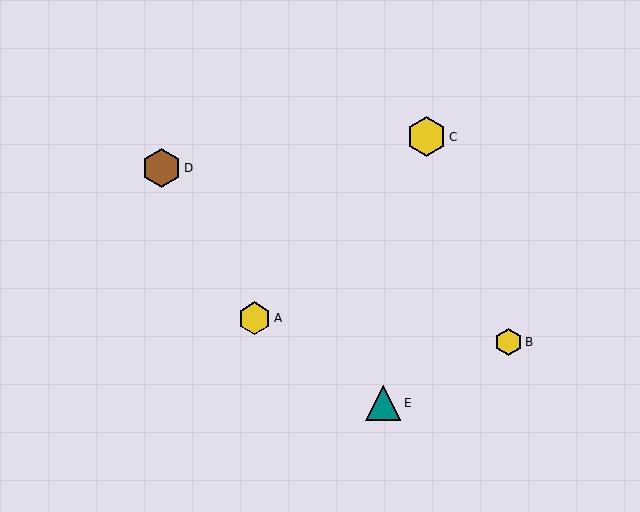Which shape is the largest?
The yellow hexagon (labeled C) is the largest.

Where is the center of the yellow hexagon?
The center of the yellow hexagon is at (254, 318).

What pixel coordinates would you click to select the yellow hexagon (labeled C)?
Click at (427, 137) to select the yellow hexagon C.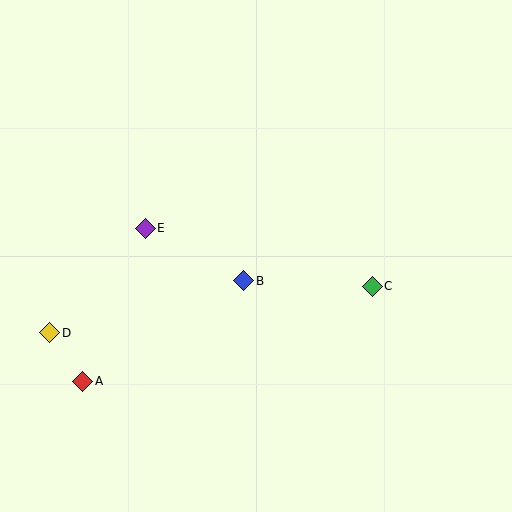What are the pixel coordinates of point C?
Point C is at (372, 286).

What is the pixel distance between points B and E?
The distance between B and E is 112 pixels.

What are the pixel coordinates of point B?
Point B is at (244, 281).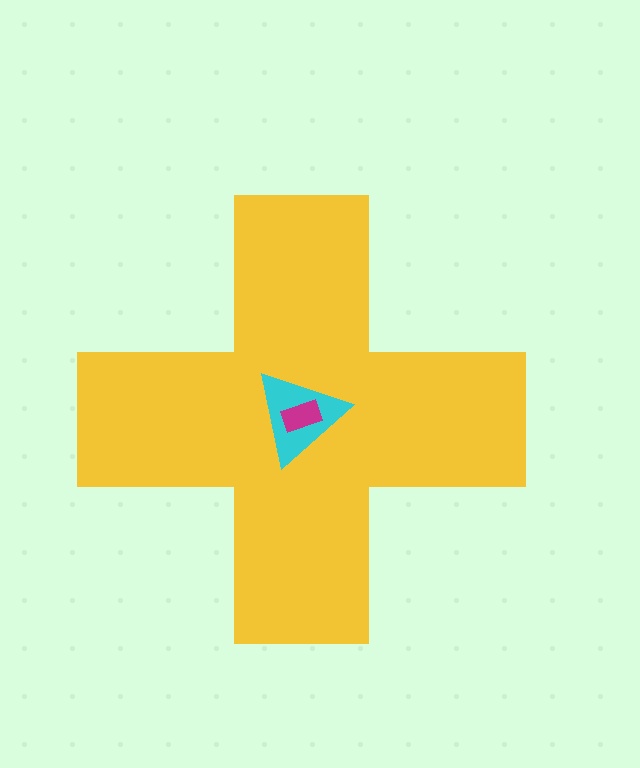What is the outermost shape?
The yellow cross.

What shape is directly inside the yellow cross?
The cyan triangle.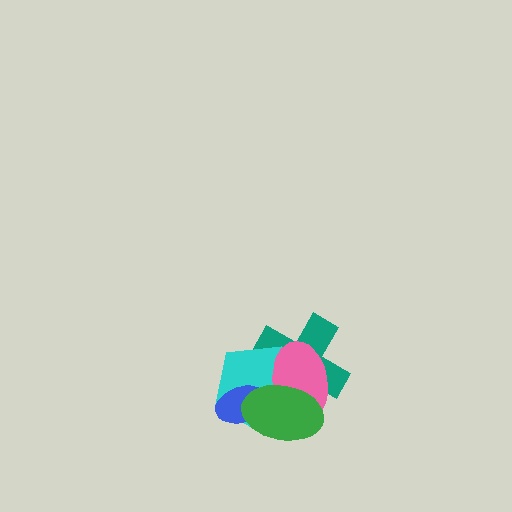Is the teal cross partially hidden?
Yes, it is partially covered by another shape.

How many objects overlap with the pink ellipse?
3 objects overlap with the pink ellipse.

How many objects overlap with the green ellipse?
4 objects overlap with the green ellipse.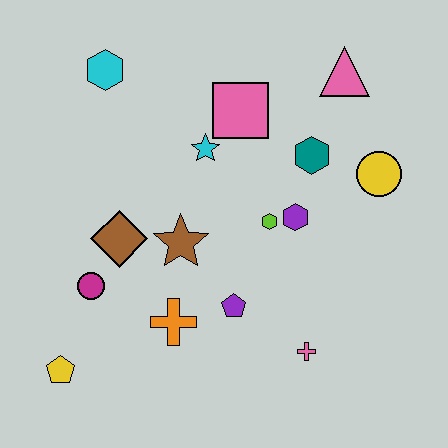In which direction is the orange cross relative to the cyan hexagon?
The orange cross is below the cyan hexagon.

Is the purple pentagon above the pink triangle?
No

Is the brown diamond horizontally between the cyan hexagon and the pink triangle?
Yes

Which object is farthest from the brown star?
The pink triangle is farthest from the brown star.